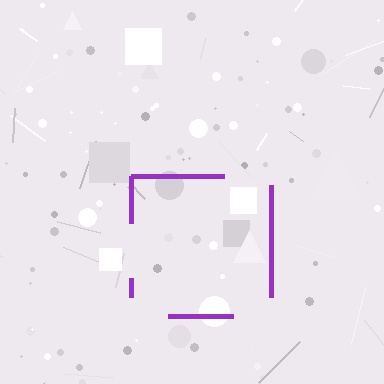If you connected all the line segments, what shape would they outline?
They would outline a square.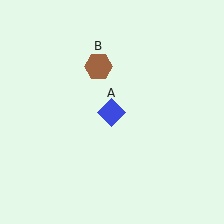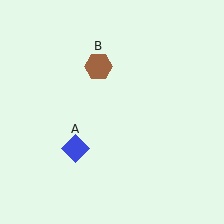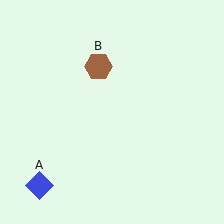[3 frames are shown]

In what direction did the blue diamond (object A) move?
The blue diamond (object A) moved down and to the left.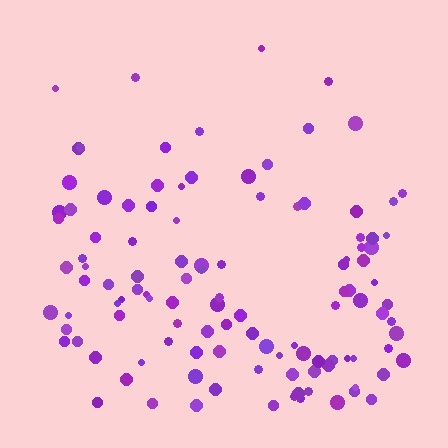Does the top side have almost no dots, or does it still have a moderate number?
Still a moderate number, just noticeably fewer than the bottom.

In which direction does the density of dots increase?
From top to bottom, with the bottom side densest.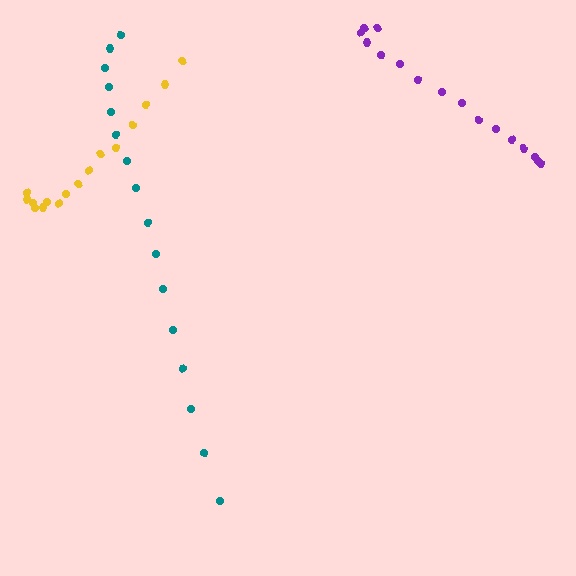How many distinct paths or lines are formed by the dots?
There are 3 distinct paths.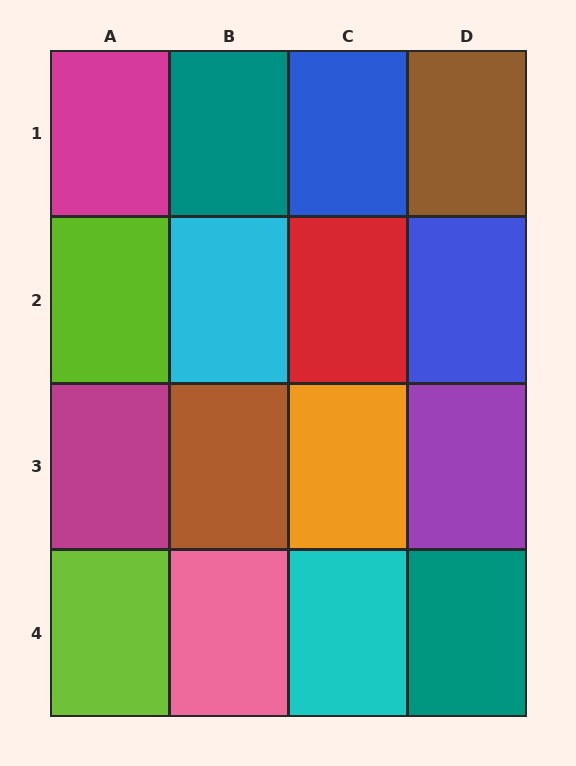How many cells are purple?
1 cell is purple.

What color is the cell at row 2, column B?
Cyan.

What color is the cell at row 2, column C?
Red.